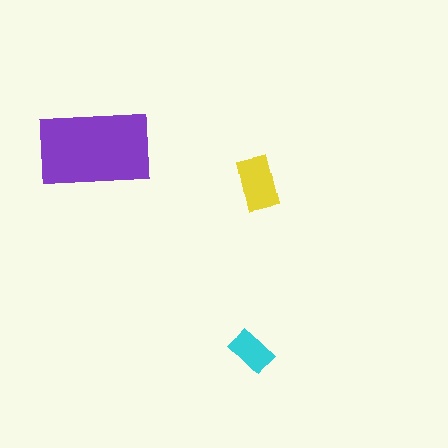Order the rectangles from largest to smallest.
the purple one, the yellow one, the cyan one.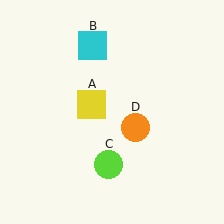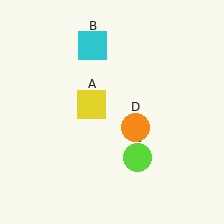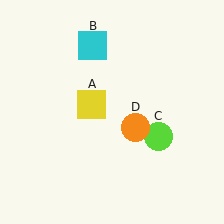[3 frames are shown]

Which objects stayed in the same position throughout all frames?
Yellow square (object A) and cyan square (object B) and orange circle (object D) remained stationary.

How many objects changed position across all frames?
1 object changed position: lime circle (object C).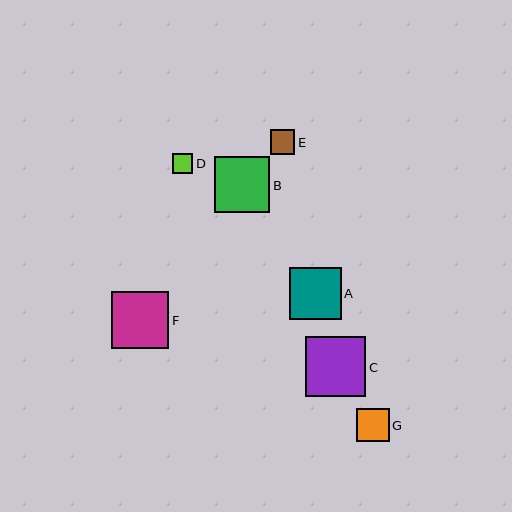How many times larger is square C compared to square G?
Square C is approximately 1.8 times the size of square G.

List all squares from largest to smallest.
From largest to smallest: C, F, B, A, G, E, D.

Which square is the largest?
Square C is the largest with a size of approximately 60 pixels.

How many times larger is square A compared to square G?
Square A is approximately 1.6 times the size of square G.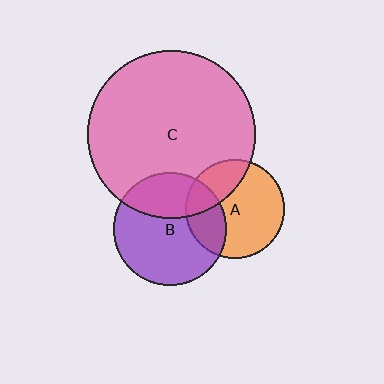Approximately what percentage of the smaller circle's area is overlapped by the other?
Approximately 30%.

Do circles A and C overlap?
Yes.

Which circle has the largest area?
Circle C (pink).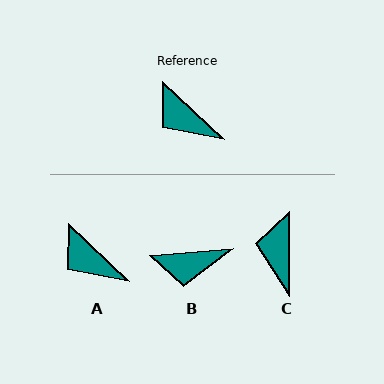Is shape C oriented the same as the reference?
No, it is off by about 46 degrees.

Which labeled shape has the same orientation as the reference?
A.